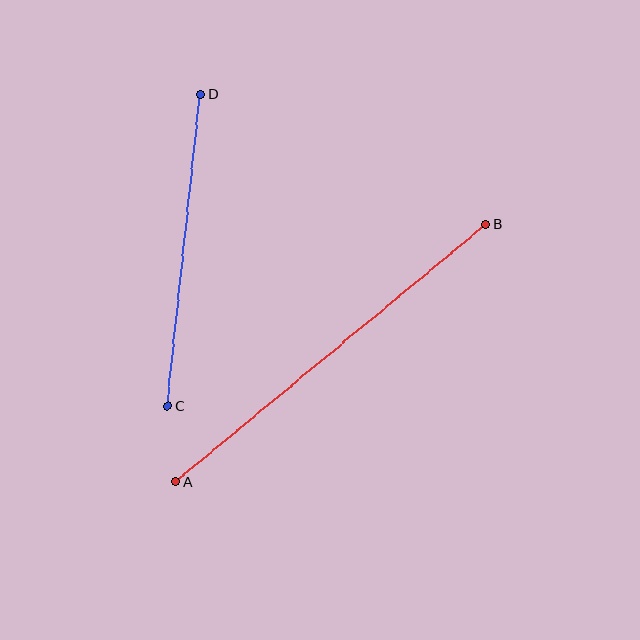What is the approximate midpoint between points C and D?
The midpoint is at approximately (184, 250) pixels.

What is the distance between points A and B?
The distance is approximately 403 pixels.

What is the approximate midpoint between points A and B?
The midpoint is at approximately (331, 353) pixels.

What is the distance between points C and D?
The distance is approximately 314 pixels.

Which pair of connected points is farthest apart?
Points A and B are farthest apart.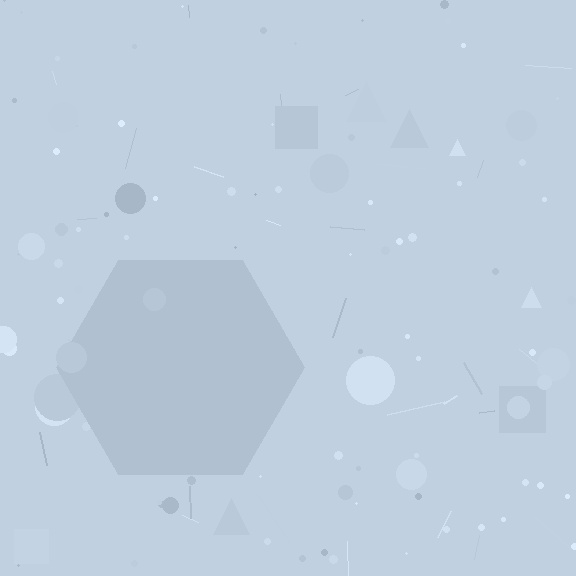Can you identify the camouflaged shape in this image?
The camouflaged shape is a hexagon.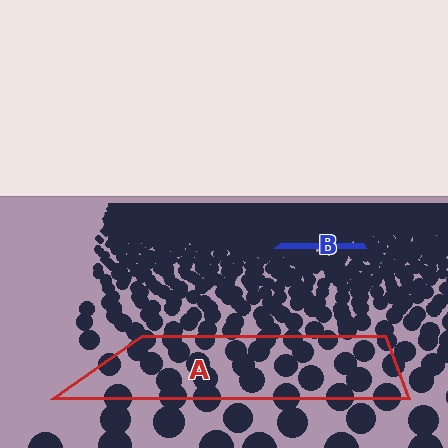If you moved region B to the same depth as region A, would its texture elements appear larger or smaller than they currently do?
They would appear larger. At a closer depth, the same texture elements are projected at a bigger on-screen size.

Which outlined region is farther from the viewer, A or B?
Region B is farther from the viewer — the texture elements inside it appear smaller and more densely packed.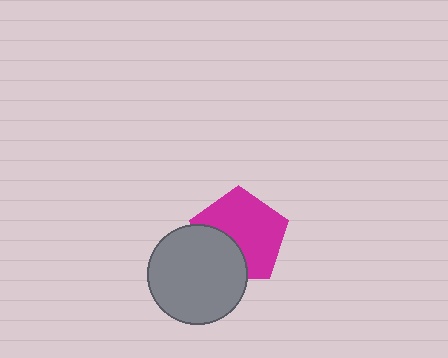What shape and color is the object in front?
The object in front is a gray circle.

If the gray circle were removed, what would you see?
You would see the complete magenta pentagon.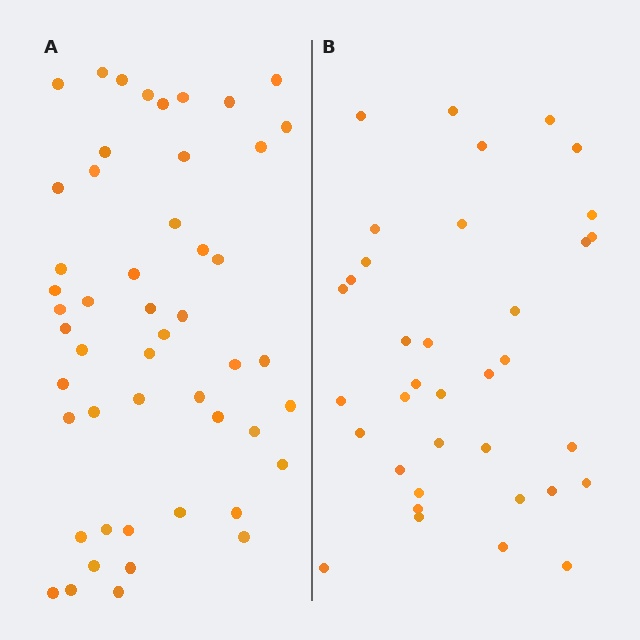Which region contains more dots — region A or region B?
Region A (the left region) has more dots.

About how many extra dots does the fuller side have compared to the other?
Region A has approximately 15 more dots than region B.